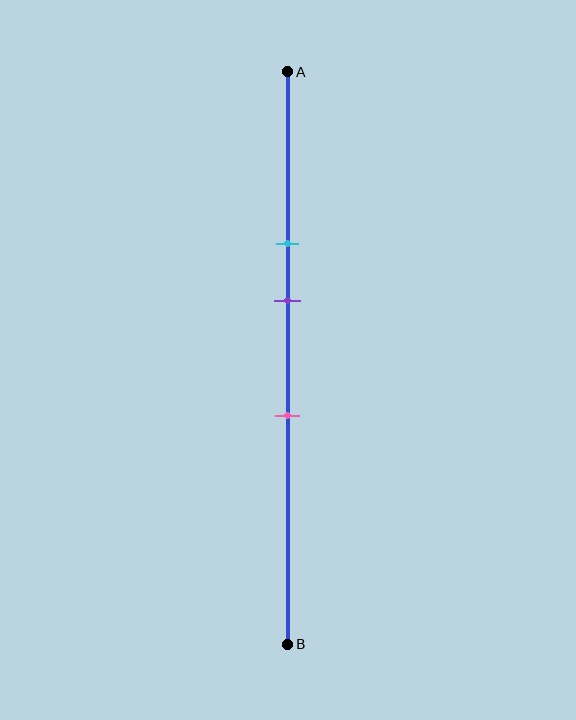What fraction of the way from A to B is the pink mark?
The pink mark is approximately 60% (0.6) of the way from A to B.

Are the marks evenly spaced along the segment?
Yes, the marks are approximately evenly spaced.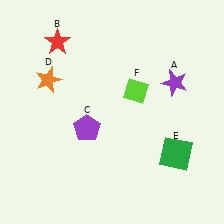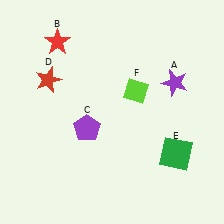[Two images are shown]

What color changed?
The star (D) changed from orange in Image 1 to red in Image 2.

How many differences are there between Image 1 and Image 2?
There is 1 difference between the two images.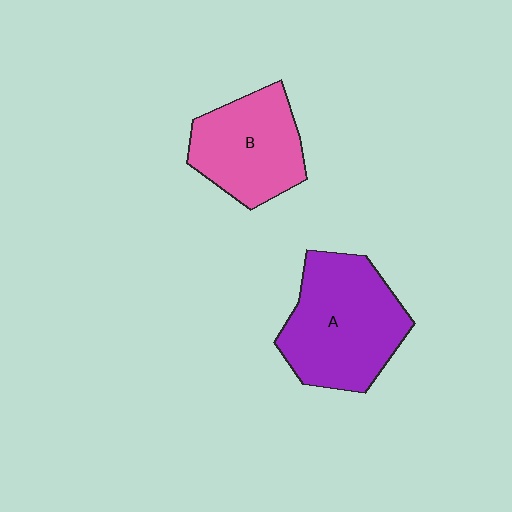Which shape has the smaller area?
Shape B (pink).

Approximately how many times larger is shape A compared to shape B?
Approximately 1.3 times.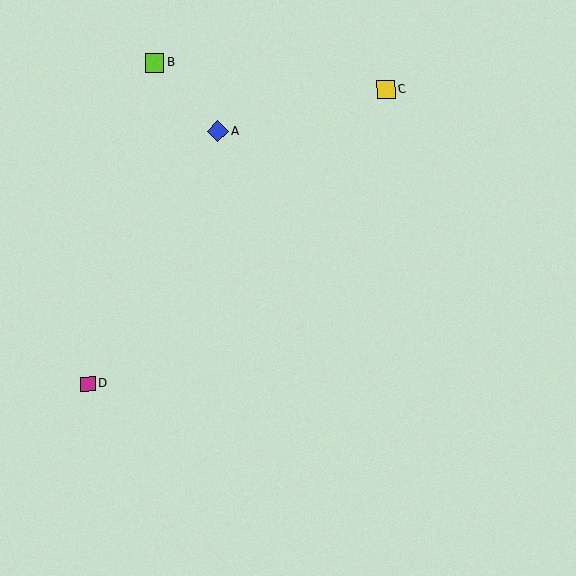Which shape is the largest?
The blue diamond (labeled A) is the largest.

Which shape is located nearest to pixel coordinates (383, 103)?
The yellow square (labeled C) at (386, 89) is nearest to that location.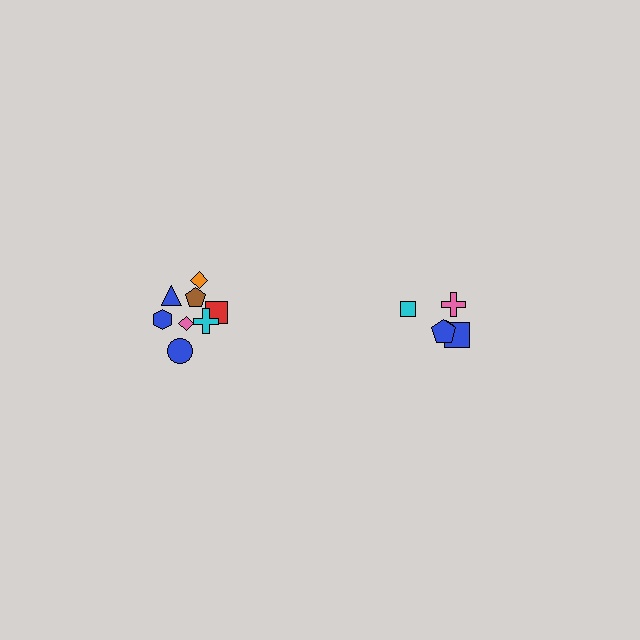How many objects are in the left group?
There are 8 objects.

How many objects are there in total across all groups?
There are 13 objects.